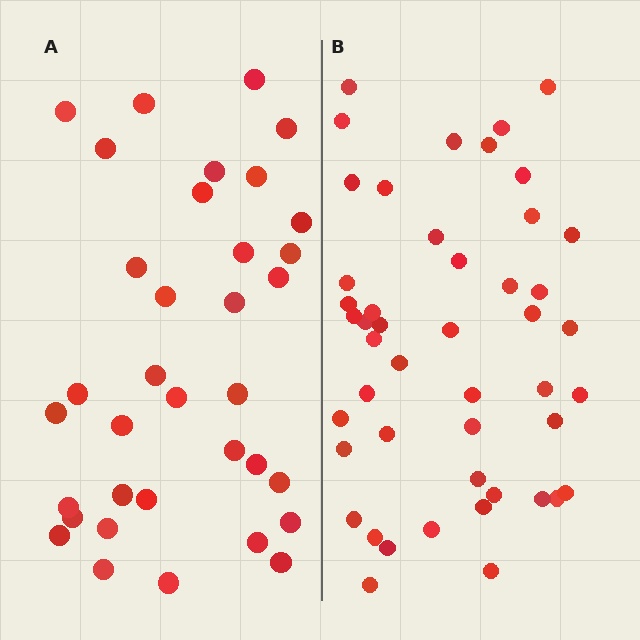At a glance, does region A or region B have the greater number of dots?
Region B (the right region) has more dots.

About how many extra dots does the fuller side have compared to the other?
Region B has roughly 12 or so more dots than region A.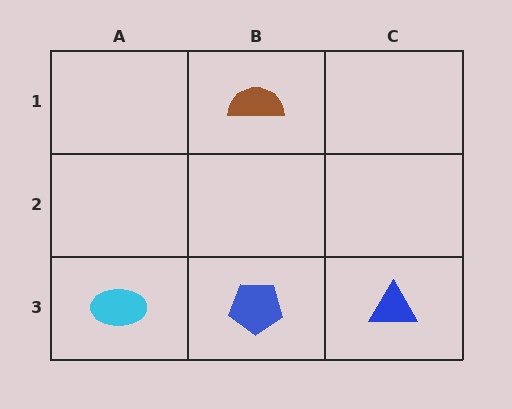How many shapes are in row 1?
1 shape.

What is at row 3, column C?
A blue triangle.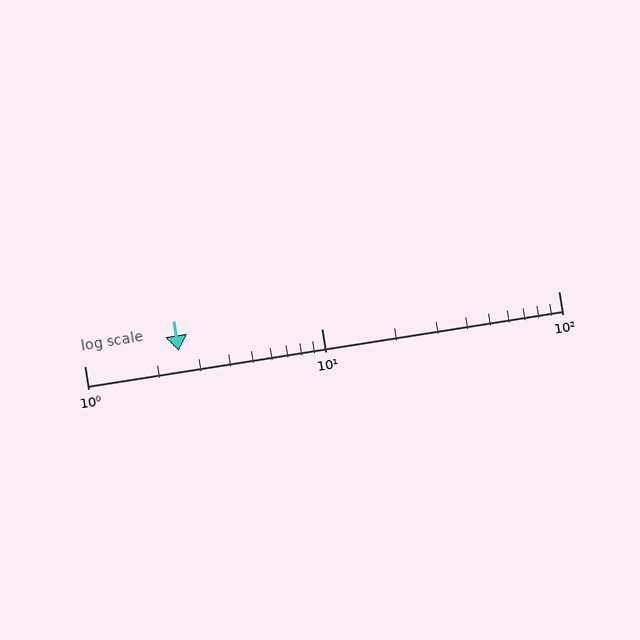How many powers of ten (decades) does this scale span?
The scale spans 2 decades, from 1 to 100.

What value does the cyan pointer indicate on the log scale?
The pointer indicates approximately 2.5.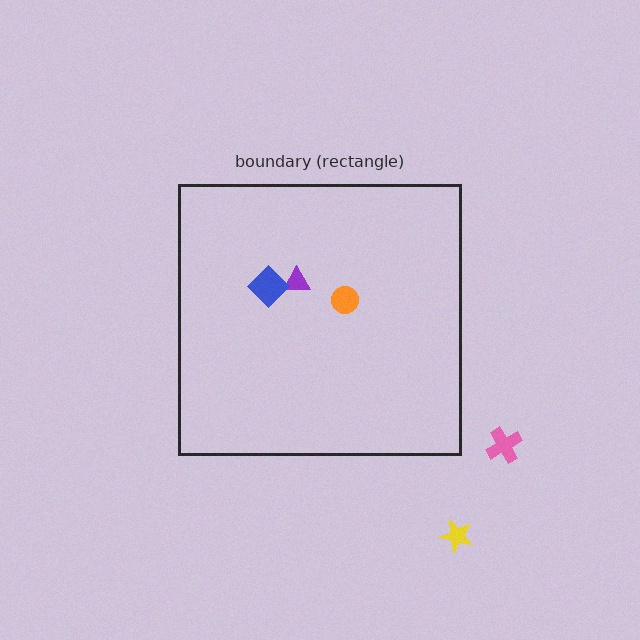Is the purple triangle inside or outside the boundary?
Inside.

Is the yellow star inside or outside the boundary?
Outside.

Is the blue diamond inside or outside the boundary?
Inside.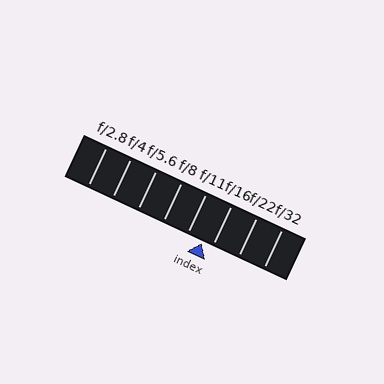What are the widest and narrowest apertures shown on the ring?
The widest aperture shown is f/2.8 and the narrowest is f/32.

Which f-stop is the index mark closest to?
The index mark is closest to f/16.